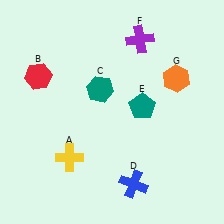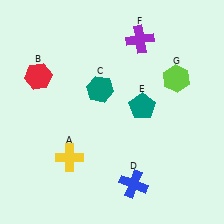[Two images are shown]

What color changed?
The hexagon (G) changed from orange in Image 1 to lime in Image 2.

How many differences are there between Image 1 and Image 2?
There is 1 difference between the two images.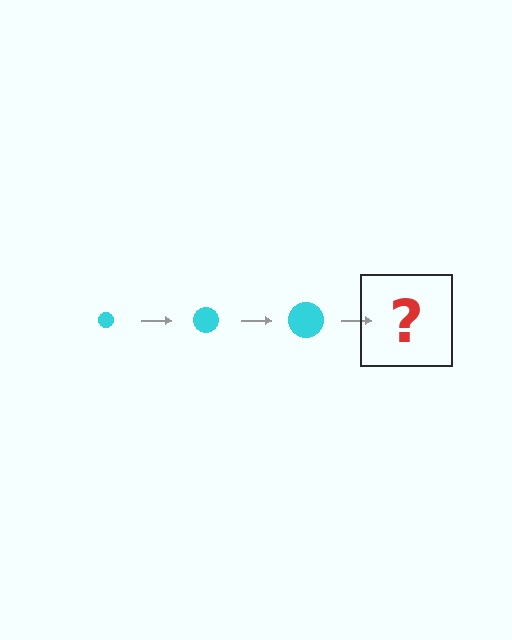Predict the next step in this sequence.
The next step is a cyan circle, larger than the previous one.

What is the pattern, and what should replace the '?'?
The pattern is that the circle gets progressively larger each step. The '?' should be a cyan circle, larger than the previous one.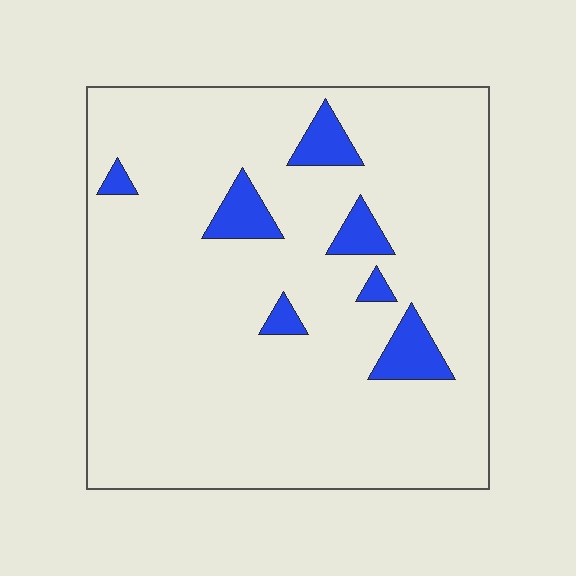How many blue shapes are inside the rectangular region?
7.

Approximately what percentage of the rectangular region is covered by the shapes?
Approximately 10%.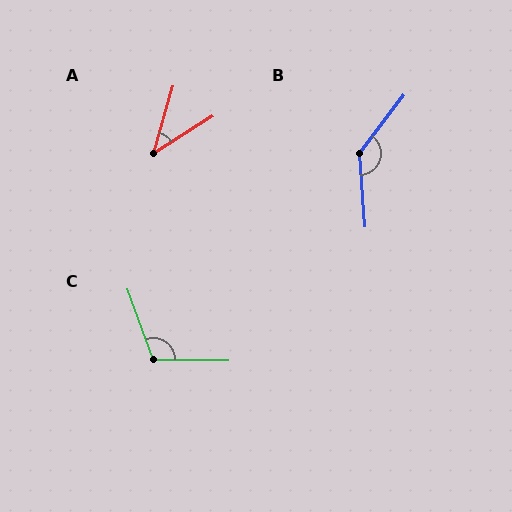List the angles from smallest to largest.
A (42°), C (110°), B (138°).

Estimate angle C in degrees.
Approximately 110 degrees.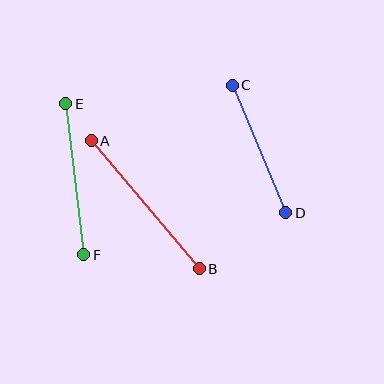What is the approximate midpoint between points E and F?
The midpoint is at approximately (75, 179) pixels.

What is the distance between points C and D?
The distance is approximately 139 pixels.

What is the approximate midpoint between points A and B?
The midpoint is at approximately (145, 205) pixels.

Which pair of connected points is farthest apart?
Points A and B are farthest apart.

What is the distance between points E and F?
The distance is approximately 152 pixels.